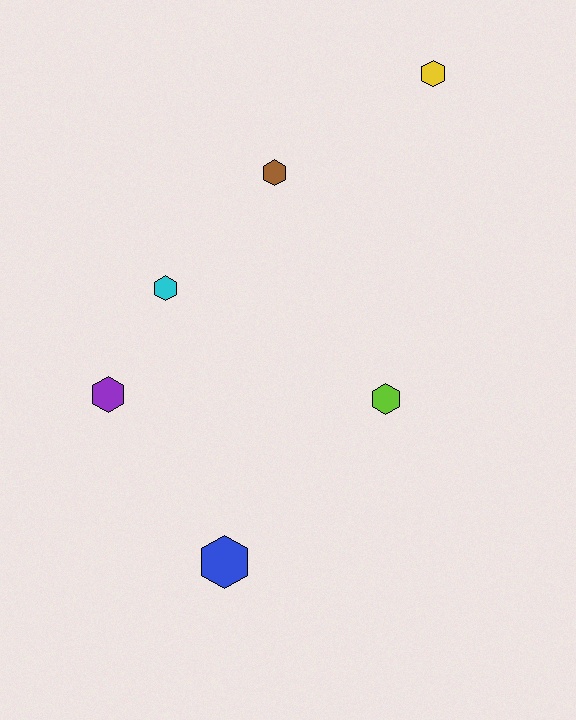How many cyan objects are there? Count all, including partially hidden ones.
There is 1 cyan object.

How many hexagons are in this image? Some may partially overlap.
There are 6 hexagons.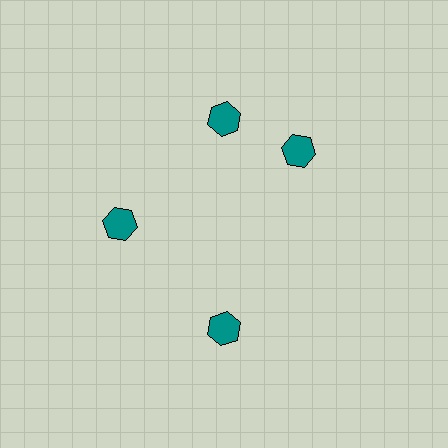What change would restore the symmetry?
The symmetry would be restored by rotating it back into even spacing with its neighbors so that all 4 hexagons sit at equal angles and equal distance from the center.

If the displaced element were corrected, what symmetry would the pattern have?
It would have 4-fold rotational symmetry — the pattern would map onto itself every 90 degrees.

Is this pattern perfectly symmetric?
No. The 4 teal hexagons are arranged in a ring, but one element near the 3 o'clock position is rotated out of alignment along the ring, breaking the 4-fold rotational symmetry.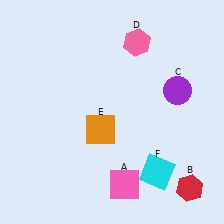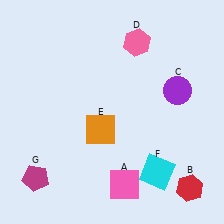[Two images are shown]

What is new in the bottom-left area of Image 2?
A magenta pentagon (G) was added in the bottom-left area of Image 2.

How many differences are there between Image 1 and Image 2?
There is 1 difference between the two images.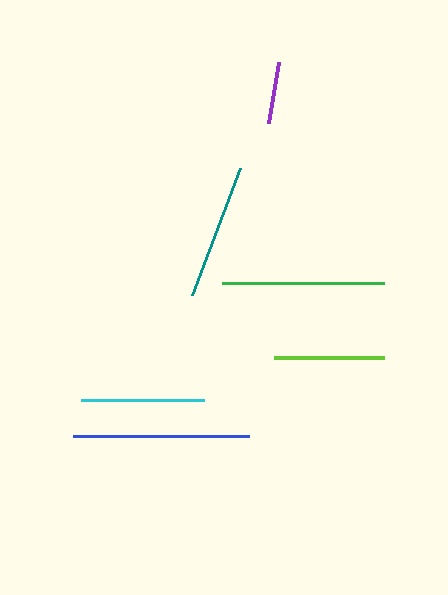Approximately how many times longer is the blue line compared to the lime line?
The blue line is approximately 1.6 times the length of the lime line.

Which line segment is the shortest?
The purple line is the shortest at approximately 62 pixels.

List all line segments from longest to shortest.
From longest to shortest: blue, green, teal, cyan, lime, purple.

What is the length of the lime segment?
The lime segment is approximately 110 pixels long.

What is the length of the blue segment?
The blue segment is approximately 175 pixels long.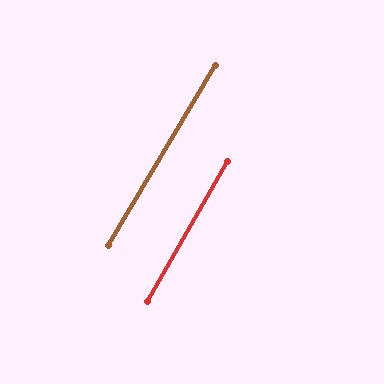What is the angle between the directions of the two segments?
Approximately 1 degree.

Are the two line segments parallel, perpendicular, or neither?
Parallel — their directions differ by only 0.8°.